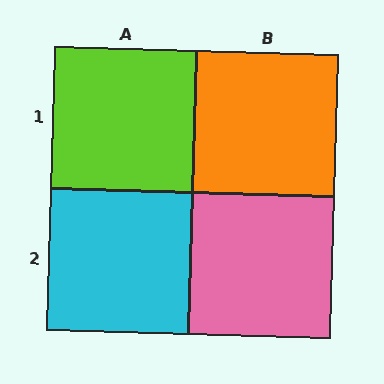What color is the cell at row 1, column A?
Lime.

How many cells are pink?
1 cell is pink.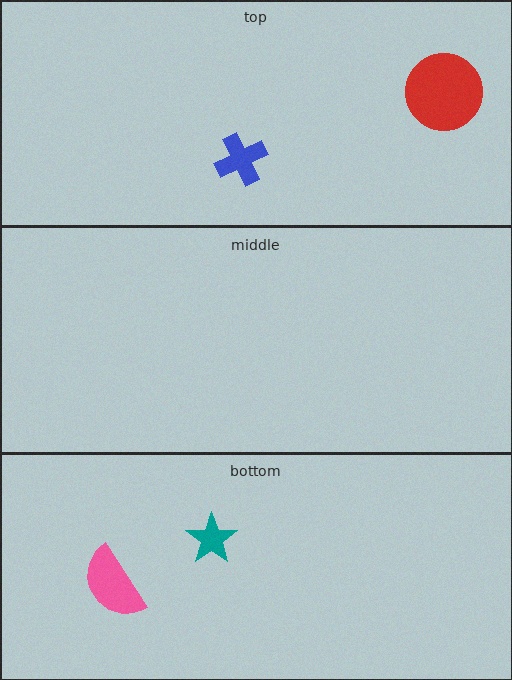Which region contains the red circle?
The top region.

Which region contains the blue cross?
The top region.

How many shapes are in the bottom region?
2.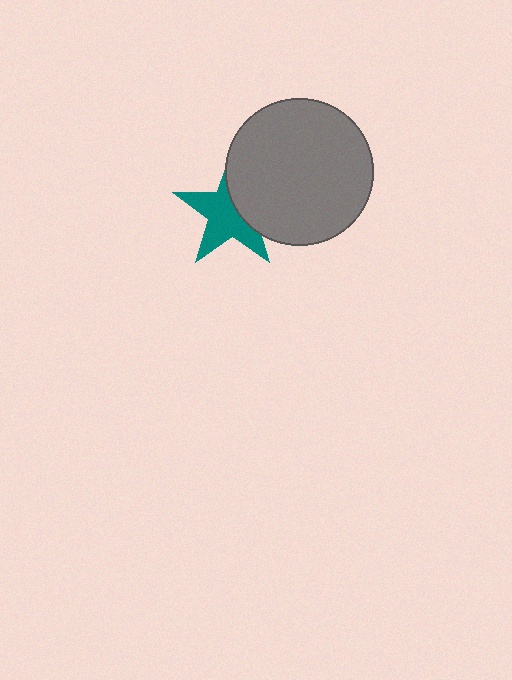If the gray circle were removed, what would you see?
You would see the complete teal star.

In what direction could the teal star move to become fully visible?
The teal star could move left. That would shift it out from behind the gray circle entirely.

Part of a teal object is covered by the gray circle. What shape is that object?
It is a star.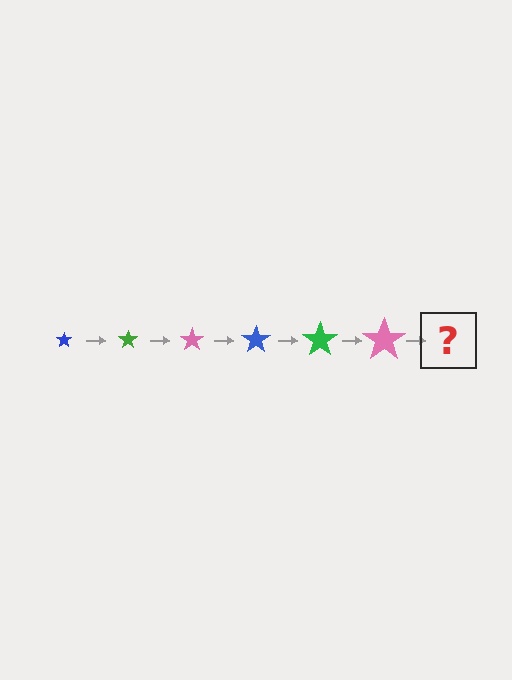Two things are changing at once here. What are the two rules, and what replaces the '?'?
The two rules are that the star grows larger each step and the color cycles through blue, green, and pink. The '?' should be a blue star, larger than the previous one.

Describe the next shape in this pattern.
It should be a blue star, larger than the previous one.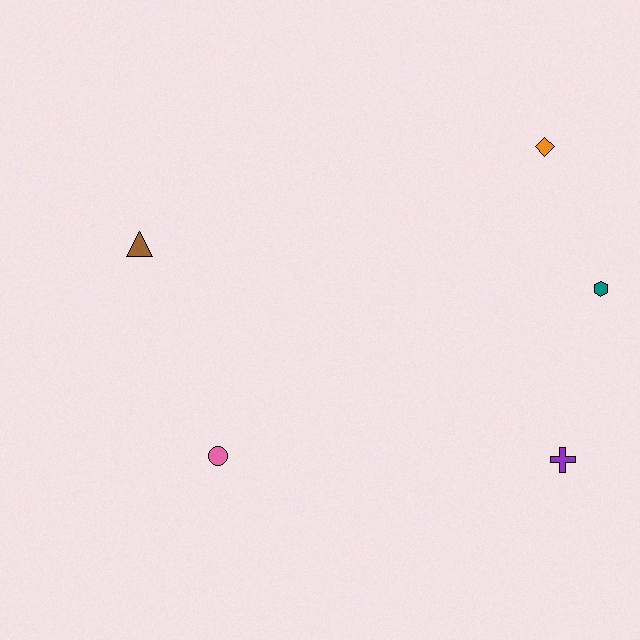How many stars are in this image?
There are no stars.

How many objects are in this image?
There are 5 objects.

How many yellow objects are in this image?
There are no yellow objects.